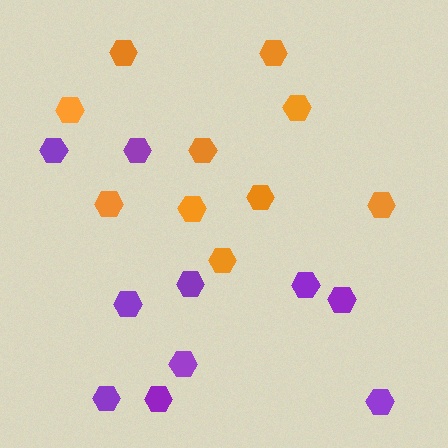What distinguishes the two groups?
There are 2 groups: one group of purple hexagons (10) and one group of orange hexagons (10).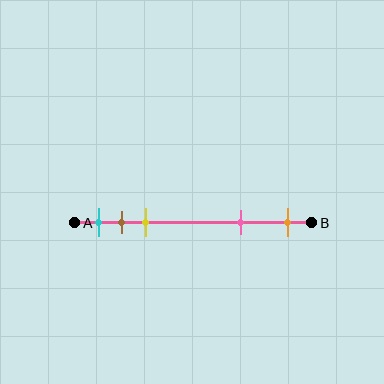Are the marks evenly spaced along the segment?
No, the marks are not evenly spaced.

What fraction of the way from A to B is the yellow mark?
The yellow mark is approximately 30% (0.3) of the way from A to B.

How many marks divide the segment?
There are 5 marks dividing the segment.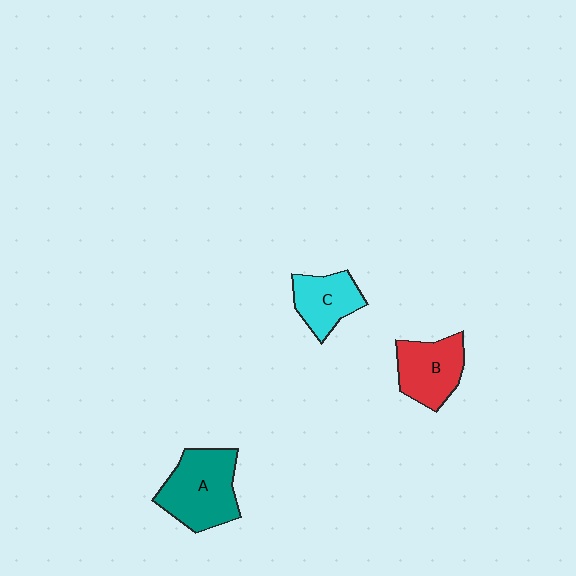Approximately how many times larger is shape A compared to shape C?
Approximately 1.6 times.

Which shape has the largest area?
Shape A (teal).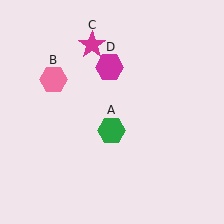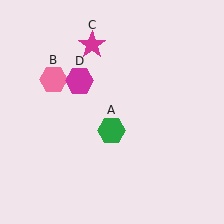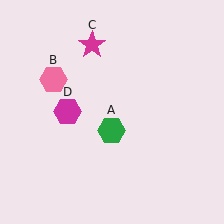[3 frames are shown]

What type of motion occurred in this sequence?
The magenta hexagon (object D) rotated counterclockwise around the center of the scene.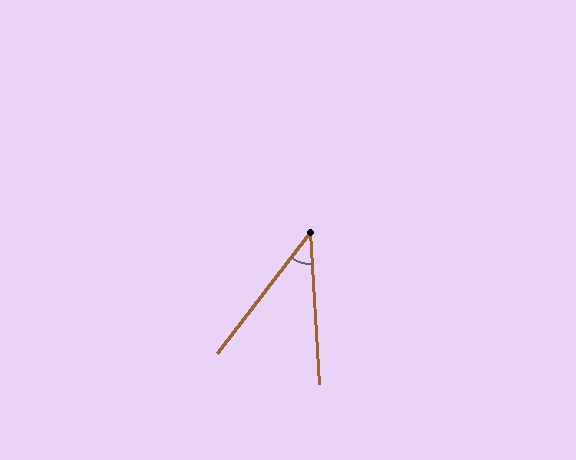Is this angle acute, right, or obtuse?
It is acute.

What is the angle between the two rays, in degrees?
Approximately 41 degrees.